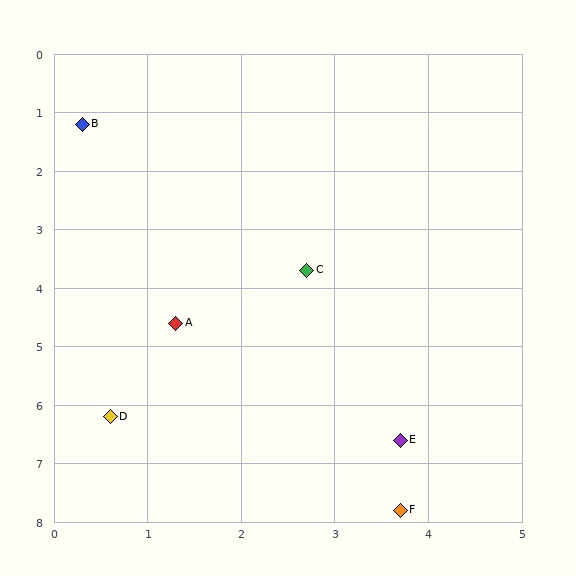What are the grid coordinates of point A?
Point A is at approximately (1.3, 4.6).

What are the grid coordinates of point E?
Point E is at approximately (3.7, 6.6).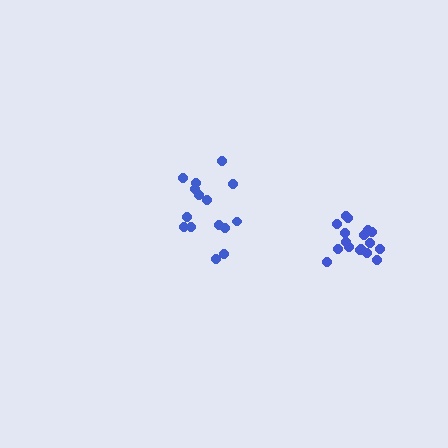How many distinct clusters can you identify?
There are 2 distinct clusters.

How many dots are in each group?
Group 1: 15 dots, Group 2: 17 dots (32 total).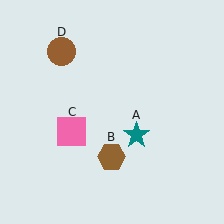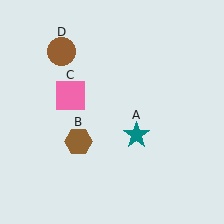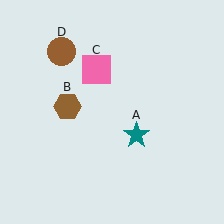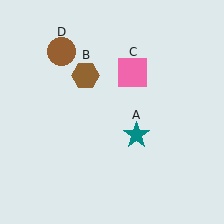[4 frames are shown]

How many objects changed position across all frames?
2 objects changed position: brown hexagon (object B), pink square (object C).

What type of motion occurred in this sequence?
The brown hexagon (object B), pink square (object C) rotated clockwise around the center of the scene.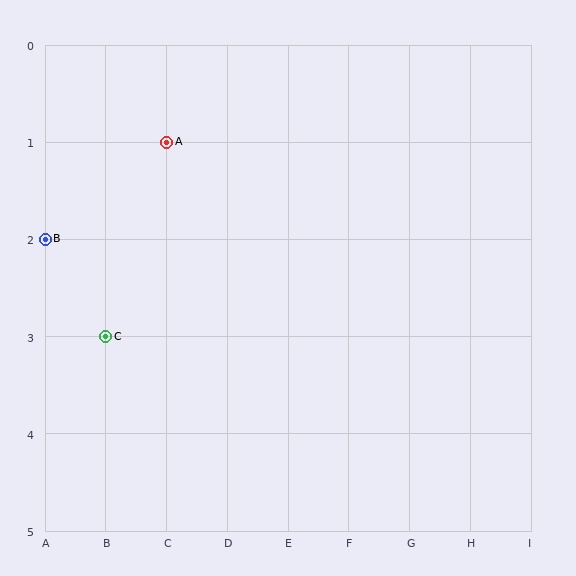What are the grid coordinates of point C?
Point C is at grid coordinates (B, 3).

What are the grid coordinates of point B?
Point B is at grid coordinates (A, 2).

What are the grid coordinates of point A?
Point A is at grid coordinates (C, 1).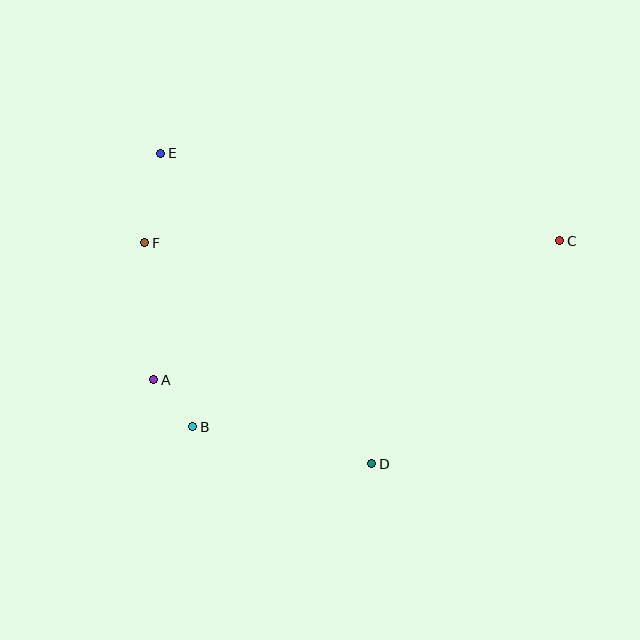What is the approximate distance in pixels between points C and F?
The distance between C and F is approximately 415 pixels.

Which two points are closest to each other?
Points A and B are closest to each other.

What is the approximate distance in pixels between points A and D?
The distance between A and D is approximately 234 pixels.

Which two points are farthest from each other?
Points A and C are farthest from each other.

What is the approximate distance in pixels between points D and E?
The distance between D and E is approximately 375 pixels.